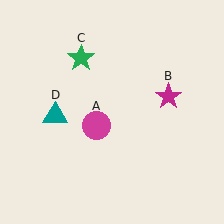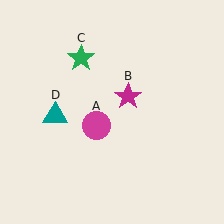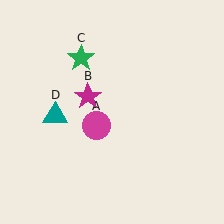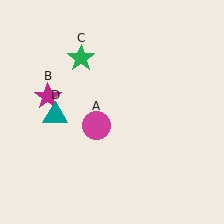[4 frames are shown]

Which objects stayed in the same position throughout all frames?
Magenta circle (object A) and green star (object C) and teal triangle (object D) remained stationary.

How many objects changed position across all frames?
1 object changed position: magenta star (object B).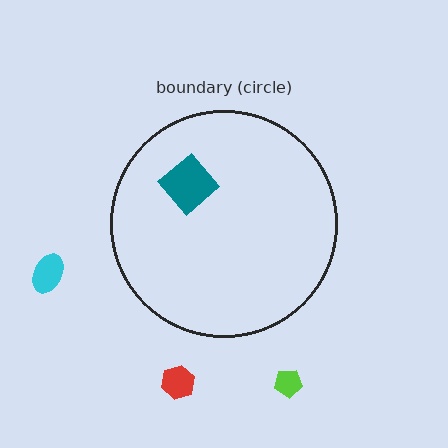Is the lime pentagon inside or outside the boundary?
Outside.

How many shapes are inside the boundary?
1 inside, 3 outside.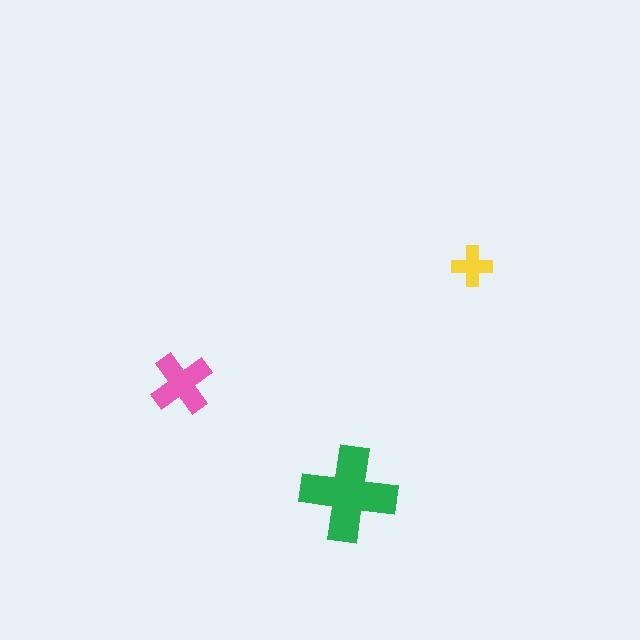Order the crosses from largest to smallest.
the green one, the pink one, the yellow one.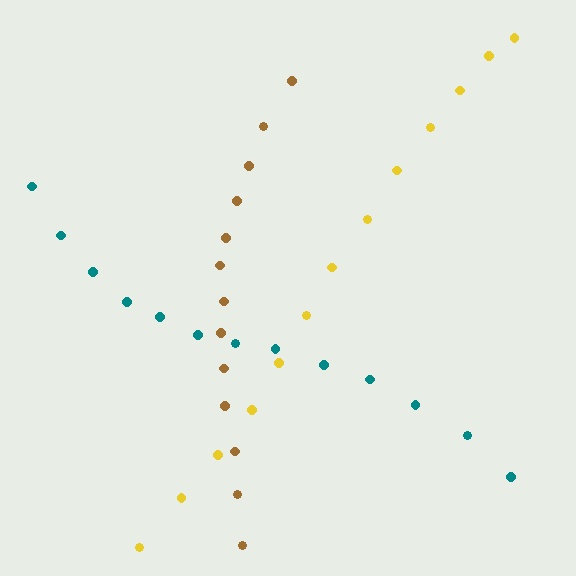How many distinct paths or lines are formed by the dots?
There are 3 distinct paths.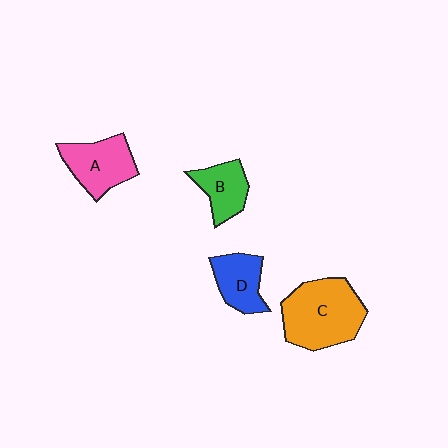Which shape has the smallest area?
Shape B (green).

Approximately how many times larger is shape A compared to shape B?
Approximately 1.3 times.